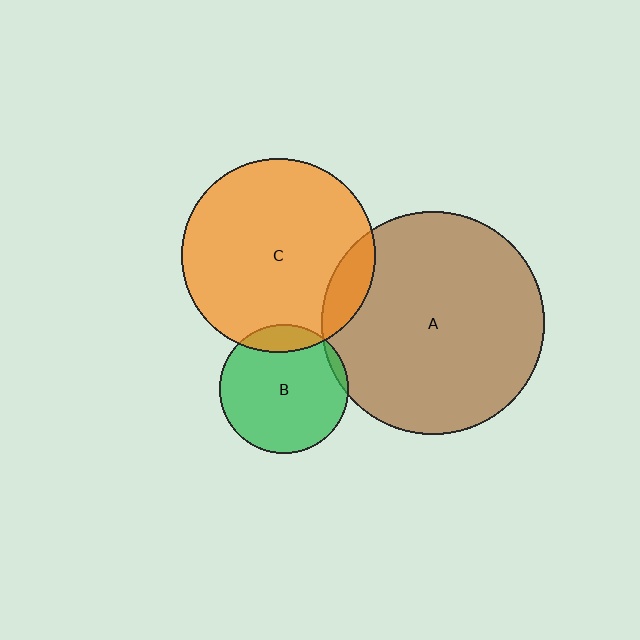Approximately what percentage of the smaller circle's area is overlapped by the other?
Approximately 10%.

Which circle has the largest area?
Circle A (brown).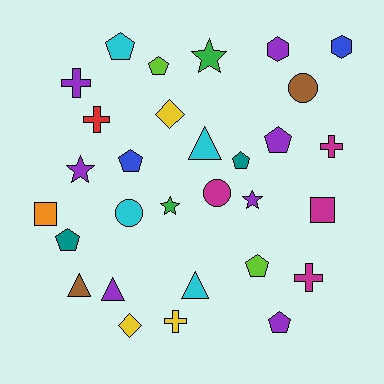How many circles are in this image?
There are 3 circles.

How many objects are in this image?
There are 30 objects.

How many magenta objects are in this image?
There are 4 magenta objects.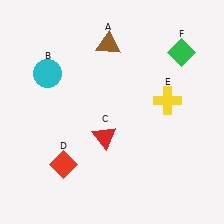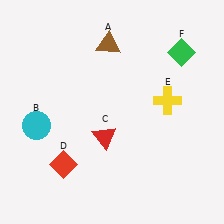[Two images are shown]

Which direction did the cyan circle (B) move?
The cyan circle (B) moved down.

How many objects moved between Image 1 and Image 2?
1 object moved between the two images.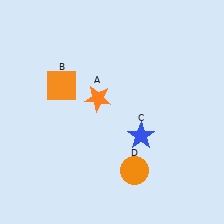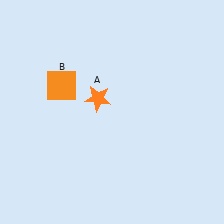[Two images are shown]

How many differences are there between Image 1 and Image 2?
There are 2 differences between the two images.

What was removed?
The blue star (C), the orange circle (D) were removed in Image 2.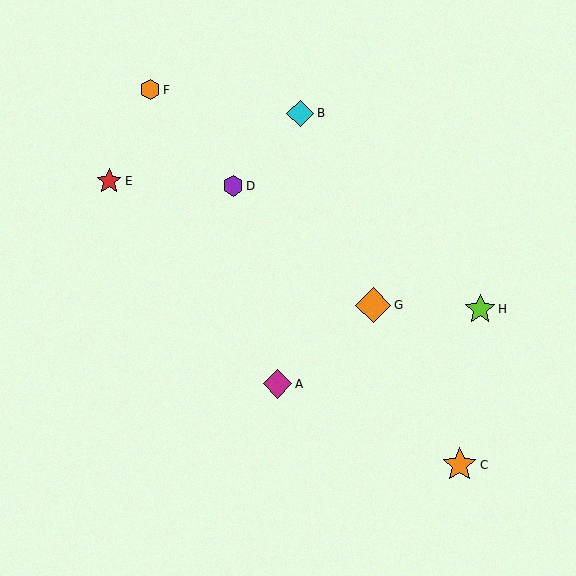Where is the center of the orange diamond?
The center of the orange diamond is at (373, 305).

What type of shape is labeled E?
Shape E is a red star.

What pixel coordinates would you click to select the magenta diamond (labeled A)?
Click at (277, 384) to select the magenta diamond A.